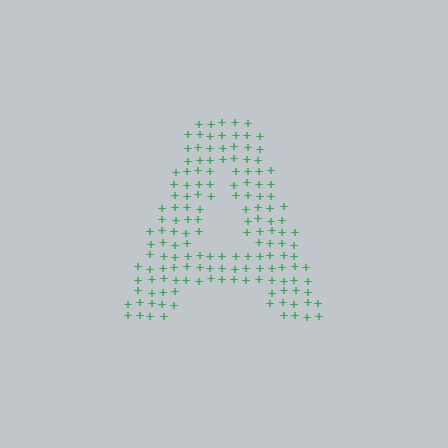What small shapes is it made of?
It is made of small plus signs.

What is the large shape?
The large shape is the letter A.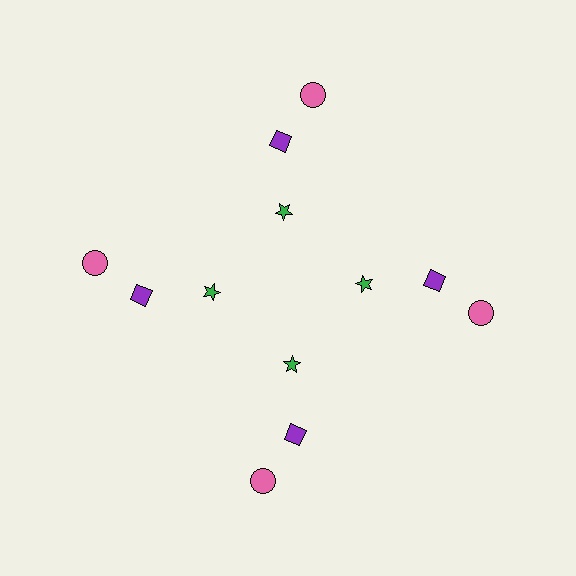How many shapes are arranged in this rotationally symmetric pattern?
There are 12 shapes, arranged in 4 groups of 3.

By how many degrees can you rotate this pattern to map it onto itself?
The pattern maps onto itself every 90 degrees of rotation.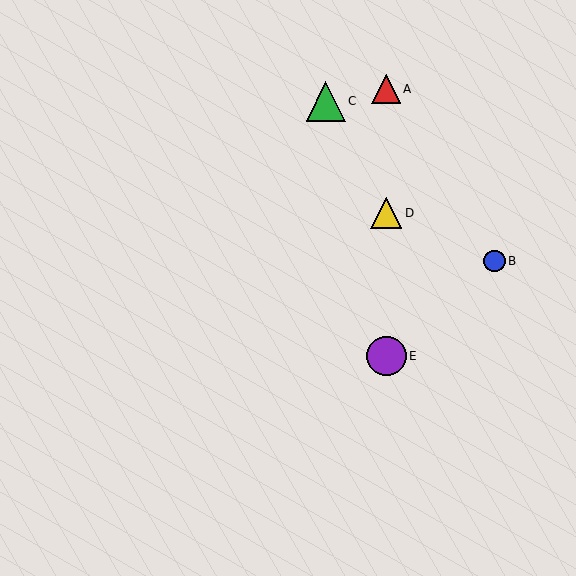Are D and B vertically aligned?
No, D is at x≈386 and B is at x≈495.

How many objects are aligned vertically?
3 objects (A, D, E) are aligned vertically.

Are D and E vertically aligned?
Yes, both are at x≈386.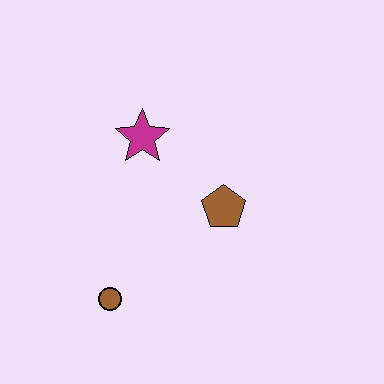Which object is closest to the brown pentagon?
The magenta star is closest to the brown pentagon.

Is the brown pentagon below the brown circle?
No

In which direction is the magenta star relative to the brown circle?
The magenta star is above the brown circle.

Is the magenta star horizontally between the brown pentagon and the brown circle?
Yes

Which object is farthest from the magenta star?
The brown circle is farthest from the magenta star.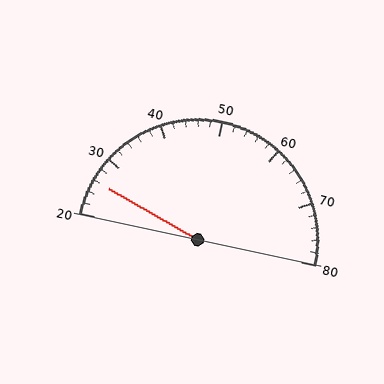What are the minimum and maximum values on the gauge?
The gauge ranges from 20 to 80.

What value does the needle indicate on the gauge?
The needle indicates approximately 26.